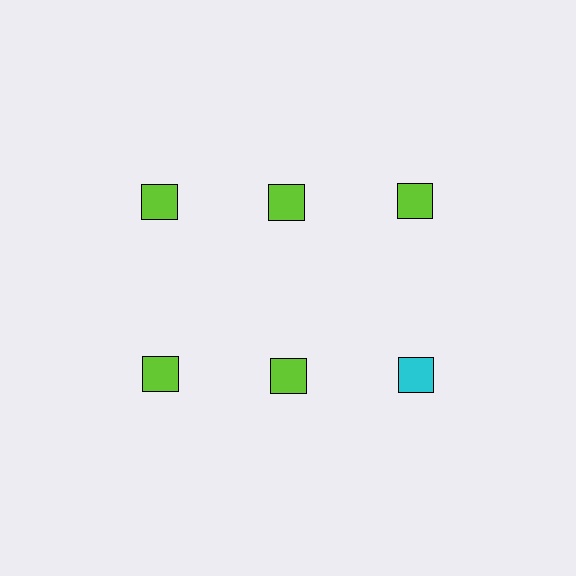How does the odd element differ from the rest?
It has a different color: cyan instead of lime.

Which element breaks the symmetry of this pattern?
The cyan square in the second row, center column breaks the symmetry. All other shapes are lime squares.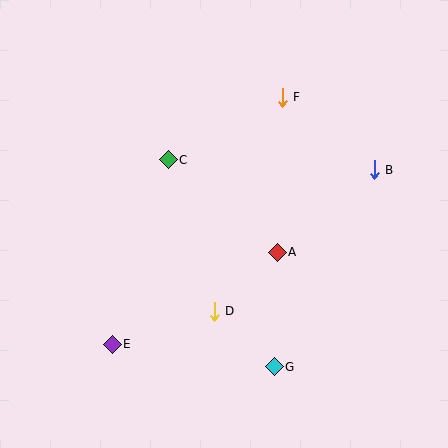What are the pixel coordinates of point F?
Point F is at (282, 97).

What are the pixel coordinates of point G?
Point G is at (274, 367).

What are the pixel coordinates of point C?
Point C is at (168, 160).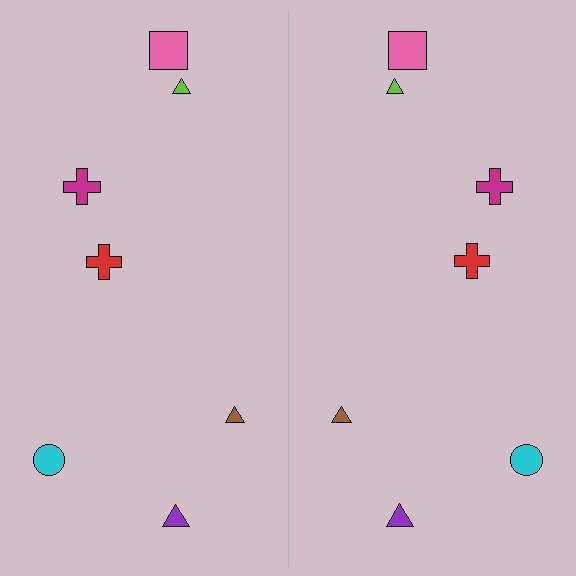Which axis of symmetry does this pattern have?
The pattern has a vertical axis of symmetry running through the center of the image.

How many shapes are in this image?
There are 14 shapes in this image.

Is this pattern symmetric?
Yes, this pattern has bilateral (reflection) symmetry.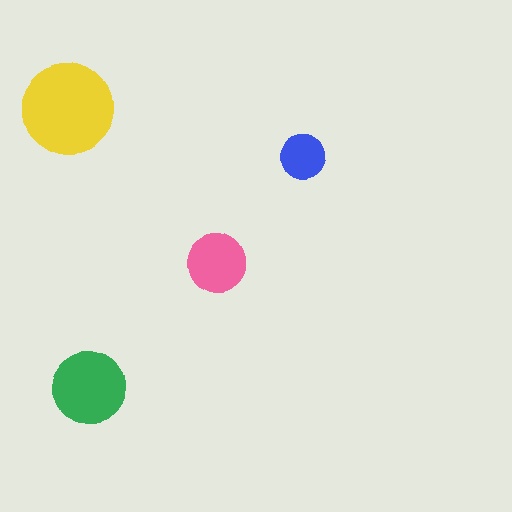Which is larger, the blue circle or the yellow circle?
The yellow one.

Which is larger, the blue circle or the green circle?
The green one.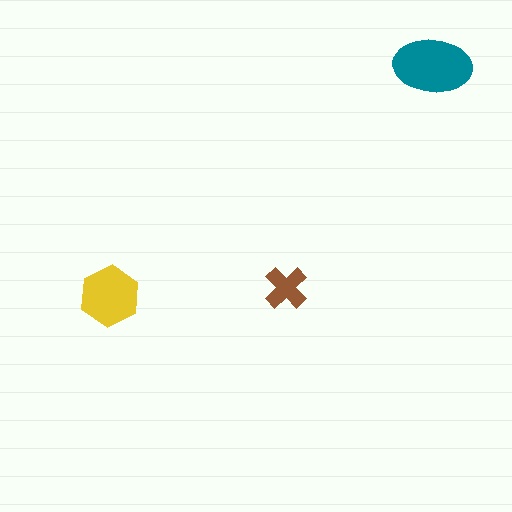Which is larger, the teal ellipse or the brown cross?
The teal ellipse.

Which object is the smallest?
The brown cross.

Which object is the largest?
The teal ellipse.